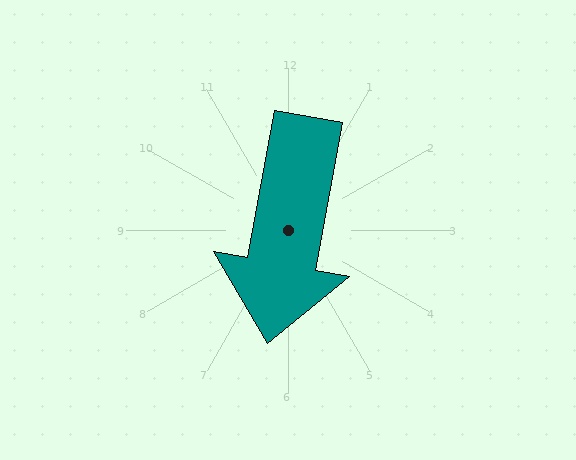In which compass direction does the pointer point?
South.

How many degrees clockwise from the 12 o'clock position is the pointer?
Approximately 190 degrees.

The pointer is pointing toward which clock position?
Roughly 6 o'clock.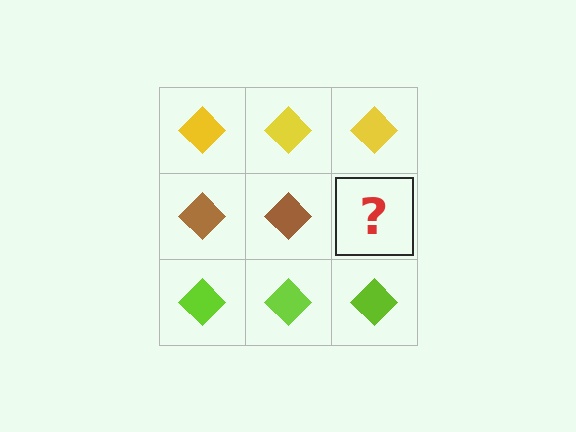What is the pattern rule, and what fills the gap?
The rule is that each row has a consistent color. The gap should be filled with a brown diamond.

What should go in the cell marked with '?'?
The missing cell should contain a brown diamond.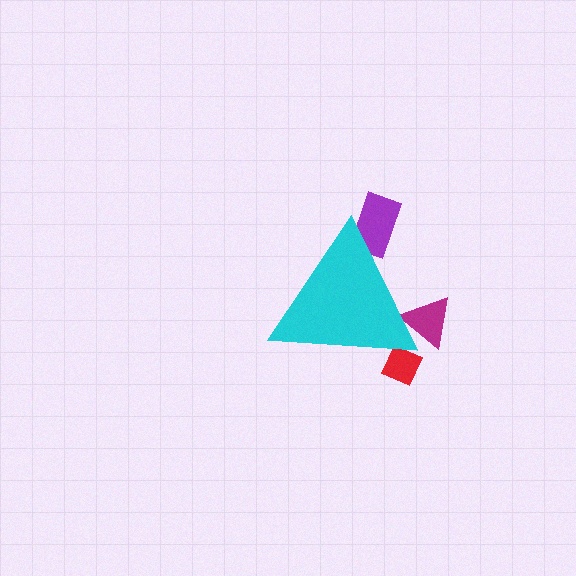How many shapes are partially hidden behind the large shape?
3 shapes are partially hidden.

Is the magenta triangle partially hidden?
Yes, the magenta triangle is partially hidden behind the cyan triangle.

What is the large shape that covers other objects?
A cyan triangle.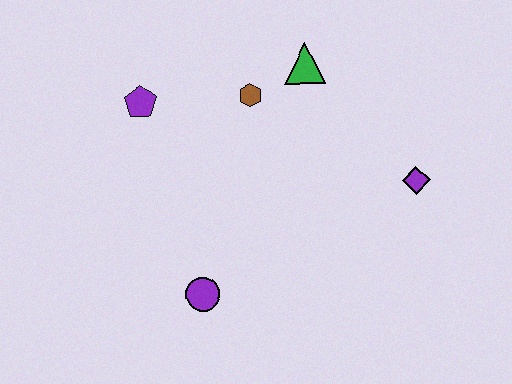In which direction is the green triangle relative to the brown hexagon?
The green triangle is to the right of the brown hexagon.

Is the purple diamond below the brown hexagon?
Yes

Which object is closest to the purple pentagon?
The brown hexagon is closest to the purple pentagon.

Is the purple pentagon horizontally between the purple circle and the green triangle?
No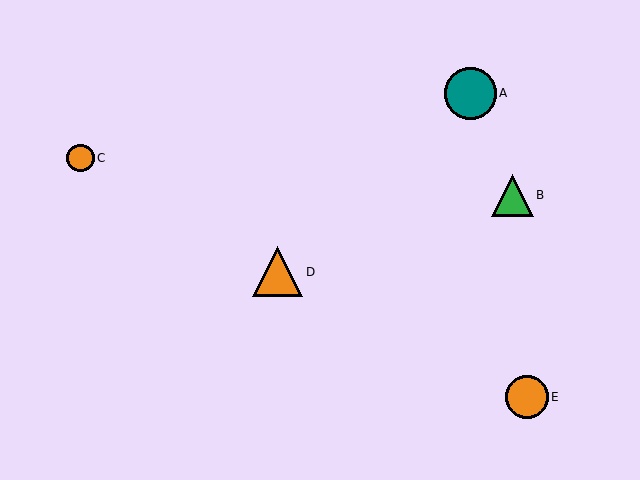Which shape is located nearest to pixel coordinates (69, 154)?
The orange circle (labeled C) at (80, 158) is nearest to that location.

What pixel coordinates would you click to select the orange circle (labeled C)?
Click at (80, 158) to select the orange circle C.